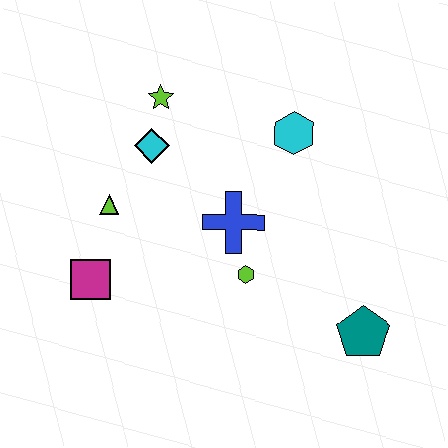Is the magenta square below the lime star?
Yes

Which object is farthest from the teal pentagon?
The lime star is farthest from the teal pentagon.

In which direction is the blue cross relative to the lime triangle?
The blue cross is to the right of the lime triangle.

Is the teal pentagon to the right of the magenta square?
Yes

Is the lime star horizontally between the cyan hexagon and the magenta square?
Yes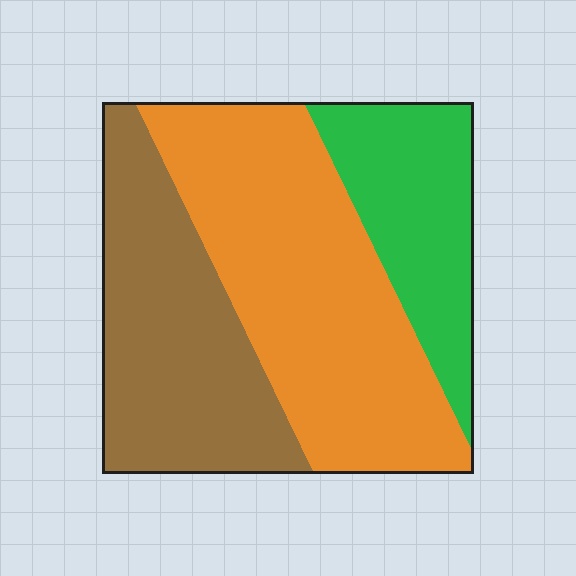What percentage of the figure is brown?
Brown takes up between a quarter and a half of the figure.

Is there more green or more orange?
Orange.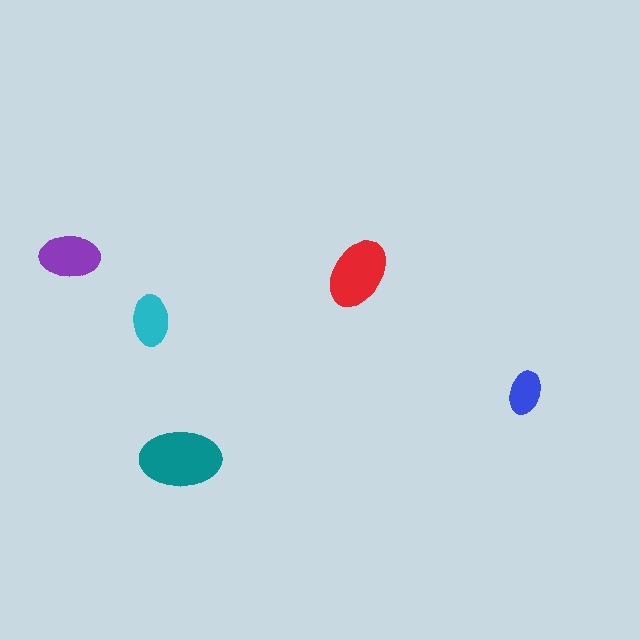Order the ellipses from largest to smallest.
the teal one, the red one, the purple one, the cyan one, the blue one.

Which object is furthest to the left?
The purple ellipse is leftmost.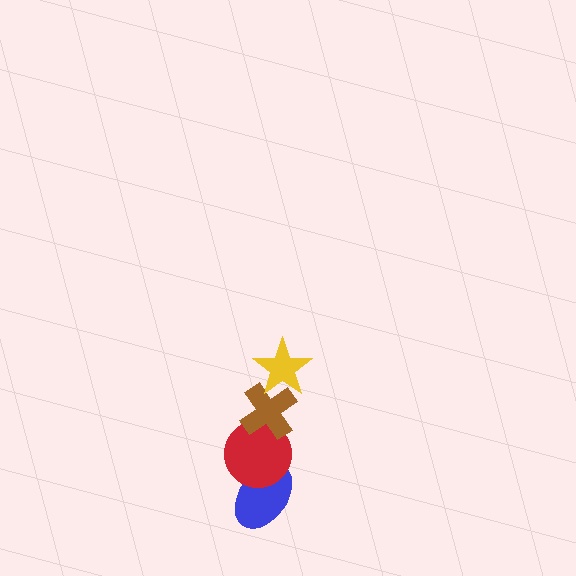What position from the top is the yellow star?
The yellow star is 1st from the top.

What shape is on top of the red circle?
The brown cross is on top of the red circle.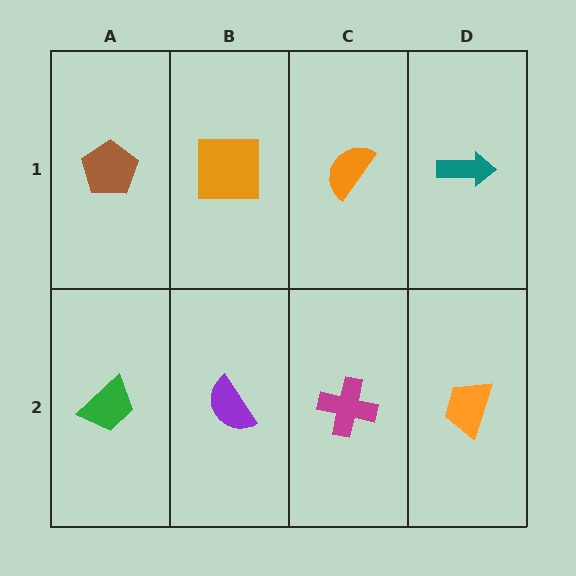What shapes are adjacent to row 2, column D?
A teal arrow (row 1, column D), a magenta cross (row 2, column C).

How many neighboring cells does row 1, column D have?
2.